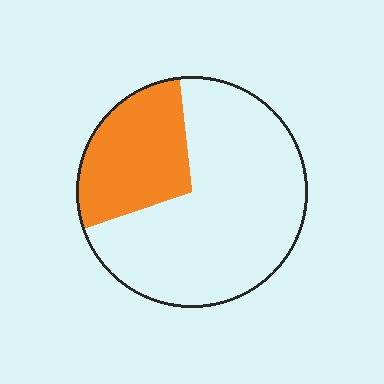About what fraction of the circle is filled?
About one quarter (1/4).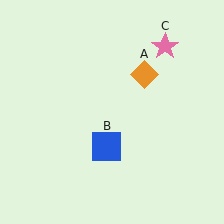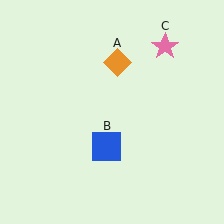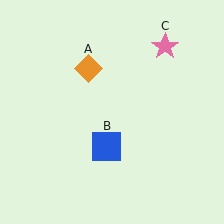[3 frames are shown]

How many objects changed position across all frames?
1 object changed position: orange diamond (object A).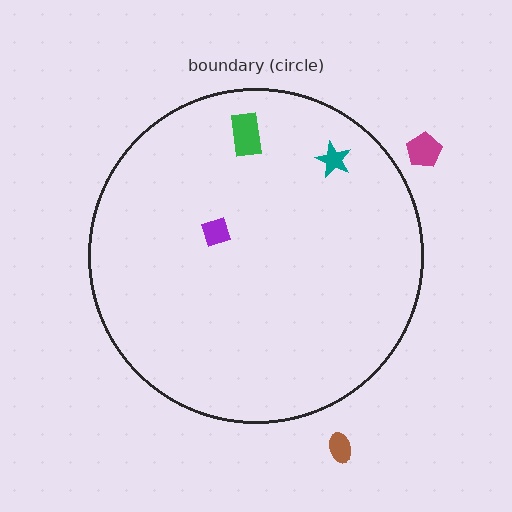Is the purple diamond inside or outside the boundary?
Inside.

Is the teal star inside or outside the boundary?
Inside.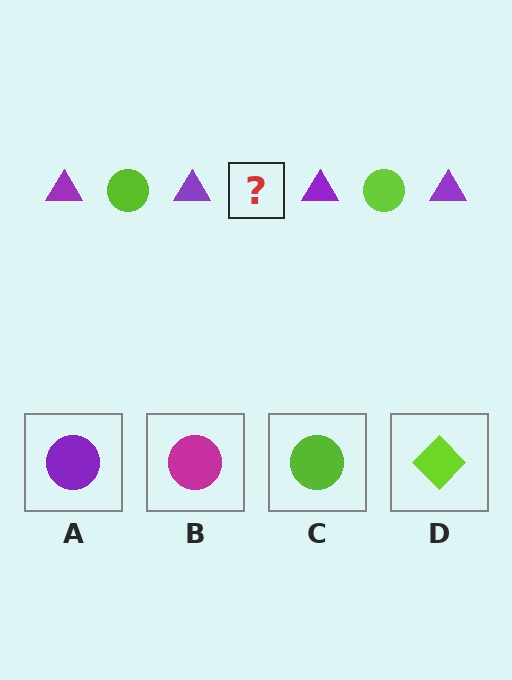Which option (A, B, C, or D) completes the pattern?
C.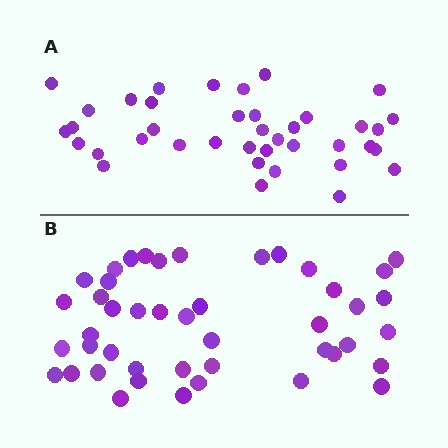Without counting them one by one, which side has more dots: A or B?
Region B (the bottom region) has more dots.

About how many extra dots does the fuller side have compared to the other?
Region B has about 6 more dots than region A.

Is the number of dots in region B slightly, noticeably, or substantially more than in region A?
Region B has only slightly more — the two regions are fairly close. The ratio is roughly 1.2 to 1.